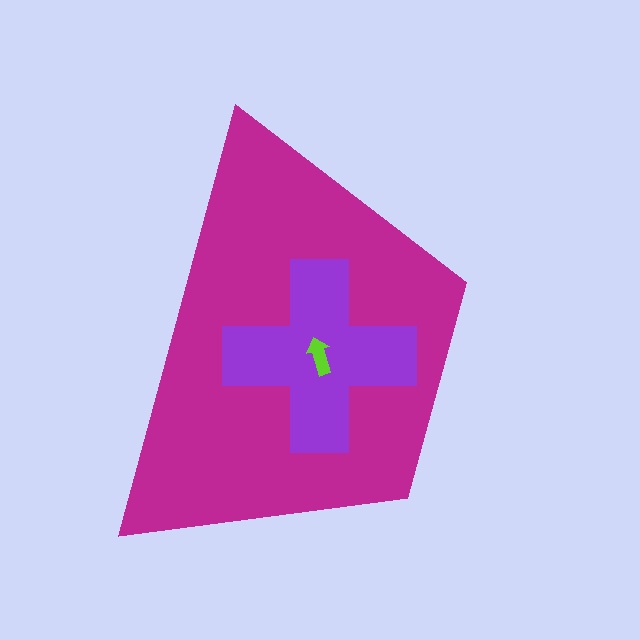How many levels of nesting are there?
3.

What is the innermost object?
The lime arrow.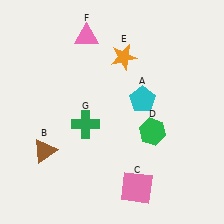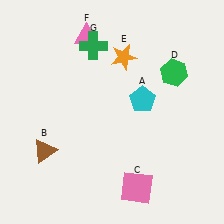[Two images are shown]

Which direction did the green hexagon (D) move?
The green hexagon (D) moved up.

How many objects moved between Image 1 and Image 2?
2 objects moved between the two images.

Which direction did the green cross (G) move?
The green cross (G) moved up.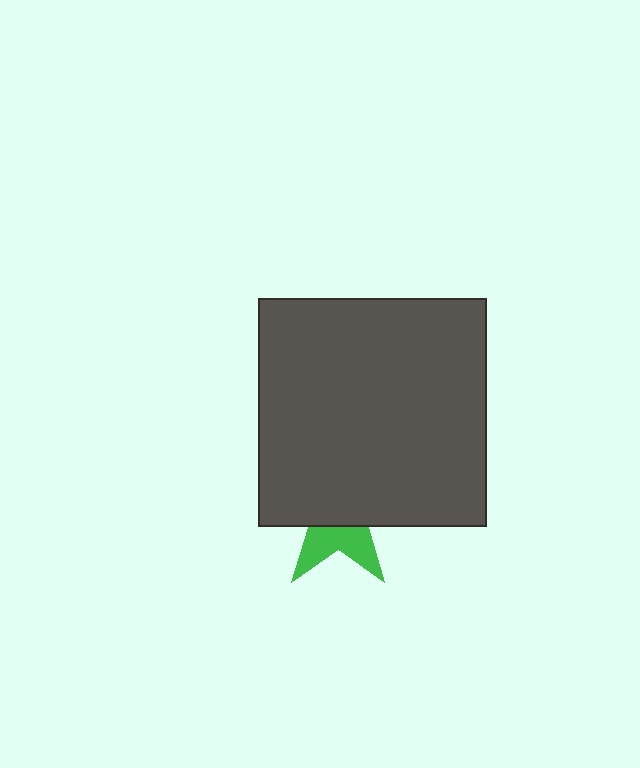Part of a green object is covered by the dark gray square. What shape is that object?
It is a star.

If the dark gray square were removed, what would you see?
You would see the complete green star.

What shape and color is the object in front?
The object in front is a dark gray square.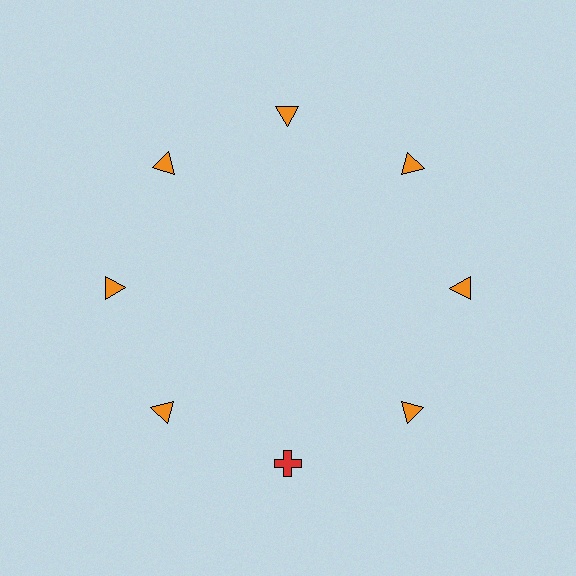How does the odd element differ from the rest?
It differs in both color (red instead of orange) and shape (cross instead of triangle).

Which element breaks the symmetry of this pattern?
The red cross at roughly the 6 o'clock position breaks the symmetry. All other shapes are orange triangles.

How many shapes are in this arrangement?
There are 8 shapes arranged in a ring pattern.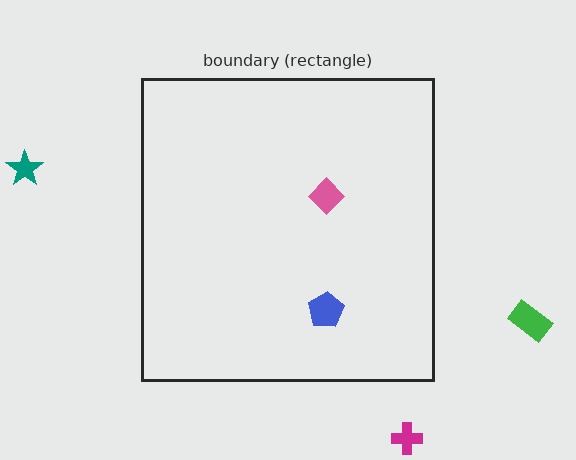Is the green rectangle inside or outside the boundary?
Outside.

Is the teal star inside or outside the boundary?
Outside.